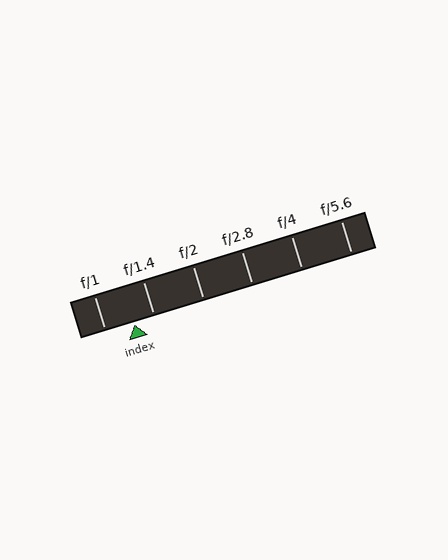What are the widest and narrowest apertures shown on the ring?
The widest aperture shown is f/1 and the narrowest is f/5.6.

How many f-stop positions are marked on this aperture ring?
There are 6 f-stop positions marked.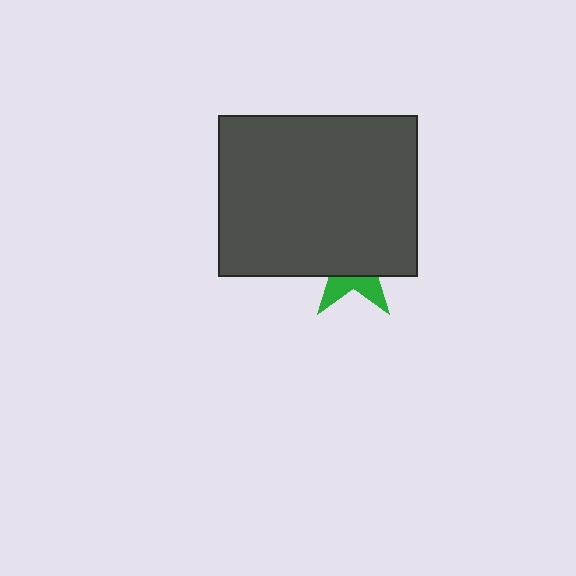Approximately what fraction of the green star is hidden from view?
Roughly 70% of the green star is hidden behind the dark gray rectangle.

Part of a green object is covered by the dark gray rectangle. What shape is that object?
It is a star.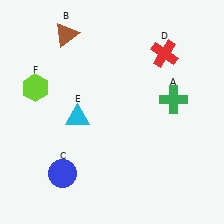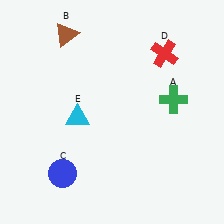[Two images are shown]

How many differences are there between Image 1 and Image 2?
There is 1 difference between the two images.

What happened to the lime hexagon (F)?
The lime hexagon (F) was removed in Image 2. It was in the top-left area of Image 1.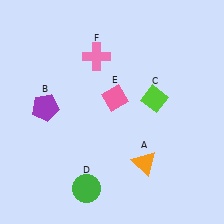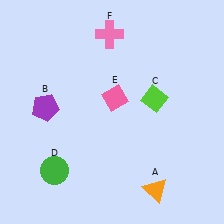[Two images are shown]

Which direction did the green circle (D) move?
The green circle (D) moved left.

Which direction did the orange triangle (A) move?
The orange triangle (A) moved down.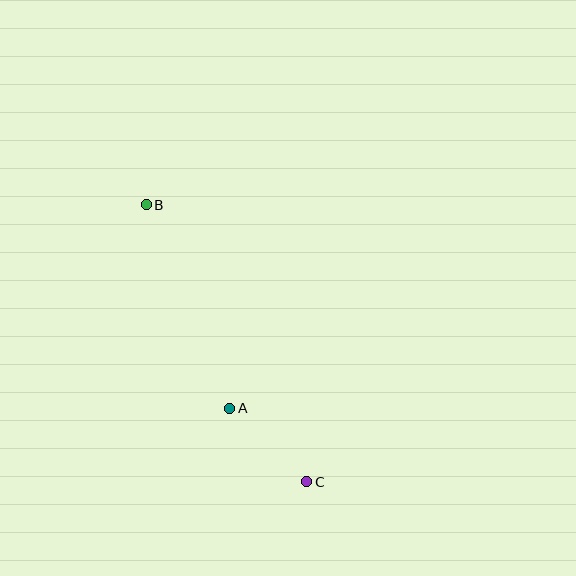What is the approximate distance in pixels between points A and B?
The distance between A and B is approximately 220 pixels.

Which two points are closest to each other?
Points A and C are closest to each other.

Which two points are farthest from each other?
Points B and C are farthest from each other.